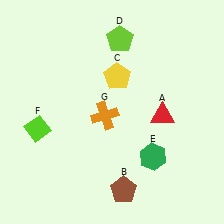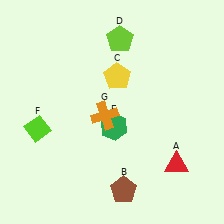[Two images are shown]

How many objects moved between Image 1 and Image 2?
2 objects moved between the two images.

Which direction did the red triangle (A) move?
The red triangle (A) moved down.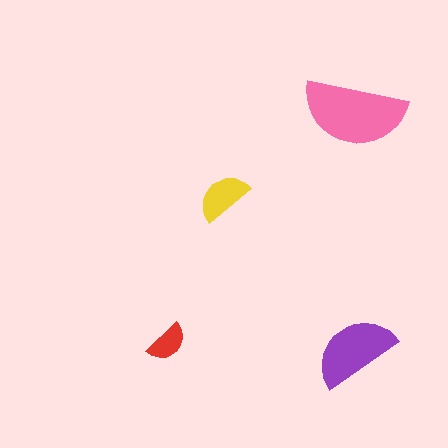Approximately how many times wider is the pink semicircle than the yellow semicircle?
About 2 times wider.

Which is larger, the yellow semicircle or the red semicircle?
The yellow one.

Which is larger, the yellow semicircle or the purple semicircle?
The purple one.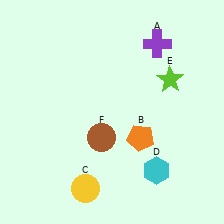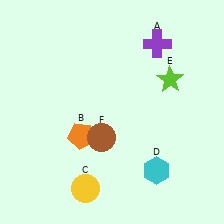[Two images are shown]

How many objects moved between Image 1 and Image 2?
1 object moved between the two images.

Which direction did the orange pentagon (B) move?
The orange pentagon (B) moved left.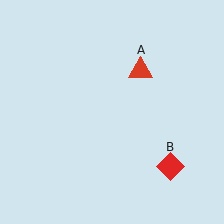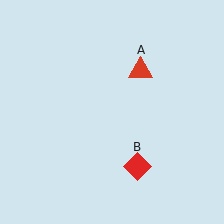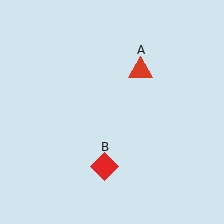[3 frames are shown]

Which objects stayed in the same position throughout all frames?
Red triangle (object A) remained stationary.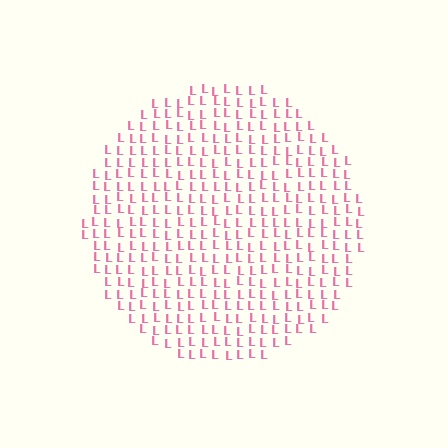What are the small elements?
The small elements are letter L's.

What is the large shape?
The large shape is a circle.